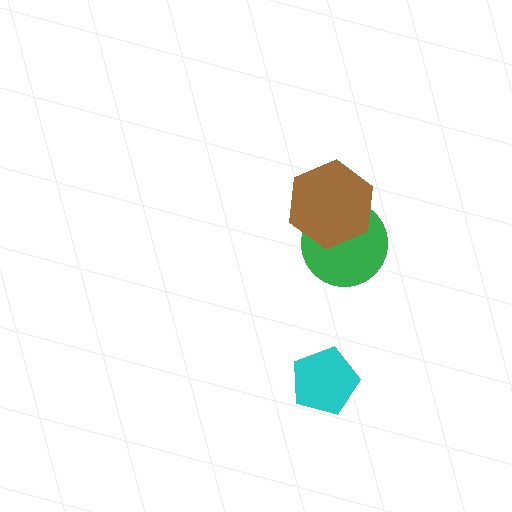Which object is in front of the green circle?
The brown hexagon is in front of the green circle.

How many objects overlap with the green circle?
1 object overlaps with the green circle.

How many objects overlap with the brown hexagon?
1 object overlaps with the brown hexagon.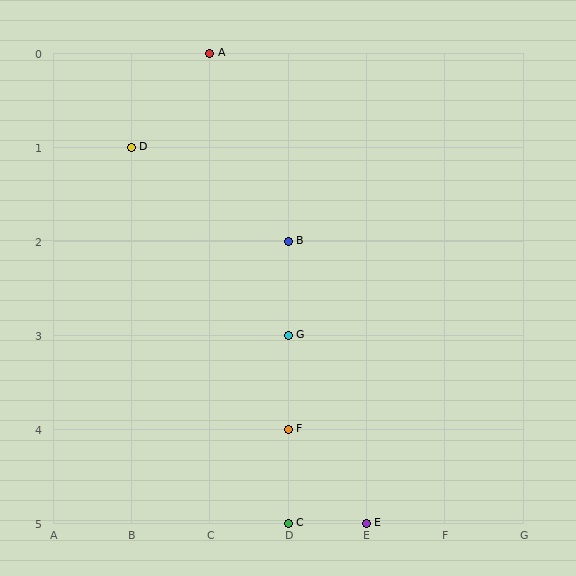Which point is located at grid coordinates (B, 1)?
Point D is at (B, 1).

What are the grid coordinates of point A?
Point A is at grid coordinates (C, 0).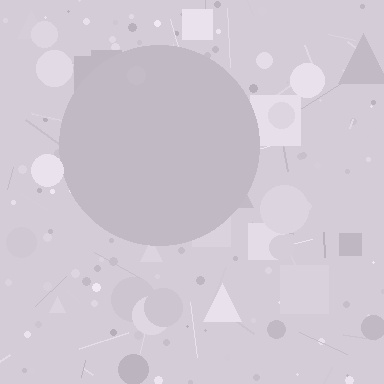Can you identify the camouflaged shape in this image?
The camouflaged shape is a circle.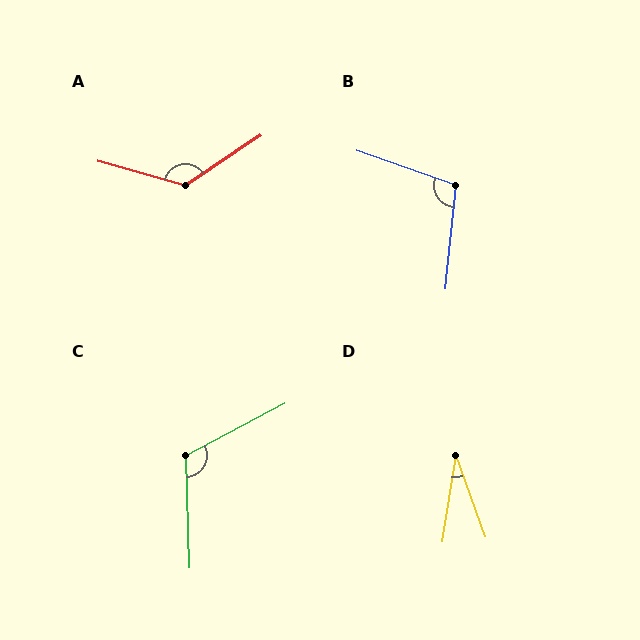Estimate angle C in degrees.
Approximately 116 degrees.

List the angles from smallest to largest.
D (29°), B (103°), C (116°), A (130°).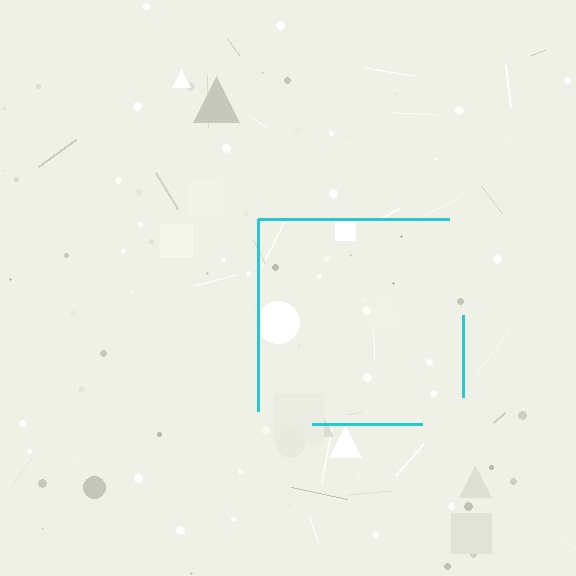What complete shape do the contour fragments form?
The contour fragments form a square.